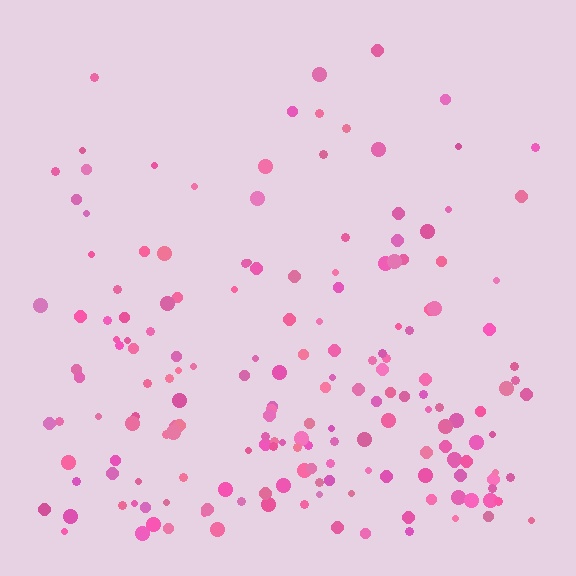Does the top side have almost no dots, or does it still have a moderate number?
Still a moderate number, just noticeably fewer than the bottom.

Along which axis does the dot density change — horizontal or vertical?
Vertical.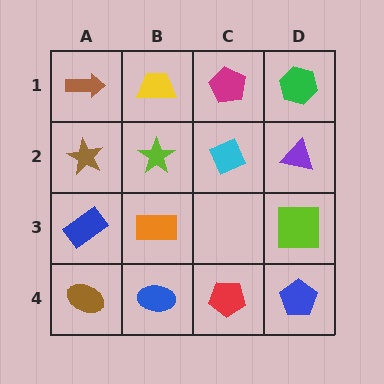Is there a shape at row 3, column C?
No, that cell is empty.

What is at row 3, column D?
A lime square.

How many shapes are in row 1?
4 shapes.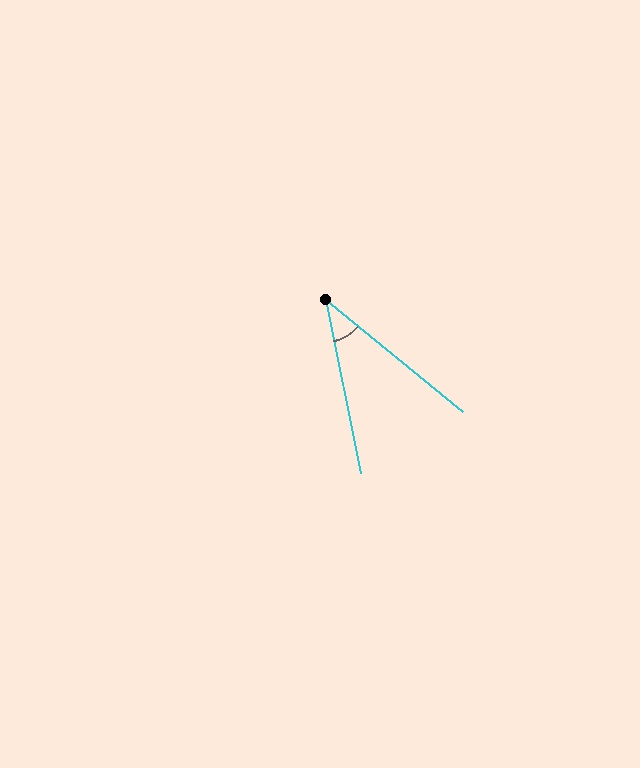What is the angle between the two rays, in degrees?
Approximately 39 degrees.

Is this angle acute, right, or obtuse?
It is acute.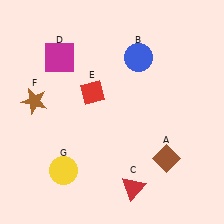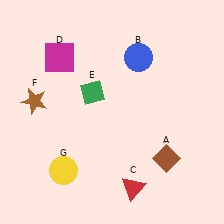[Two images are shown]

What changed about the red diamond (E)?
In Image 1, E is red. In Image 2, it changed to green.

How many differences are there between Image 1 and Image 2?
There is 1 difference between the two images.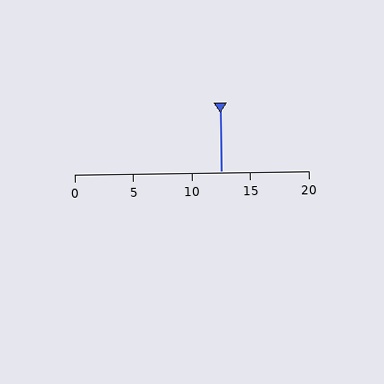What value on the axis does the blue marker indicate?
The marker indicates approximately 12.5.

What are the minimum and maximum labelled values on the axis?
The axis runs from 0 to 20.